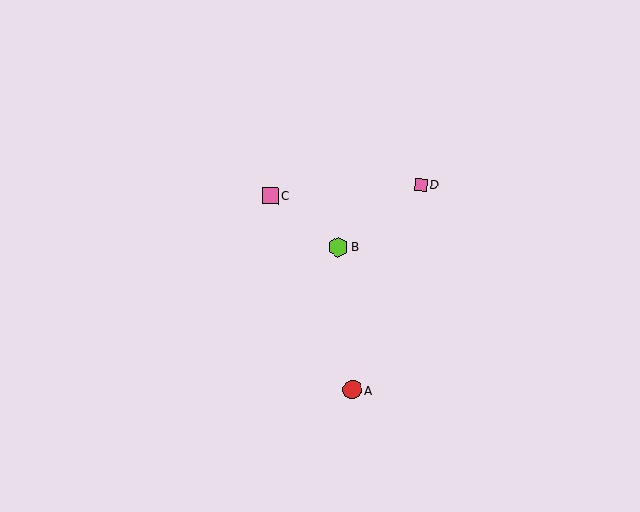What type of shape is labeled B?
Shape B is a lime hexagon.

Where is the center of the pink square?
The center of the pink square is at (271, 196).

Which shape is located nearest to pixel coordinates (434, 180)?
The pink square (labeled D) at (421, 185) is nearest to that location.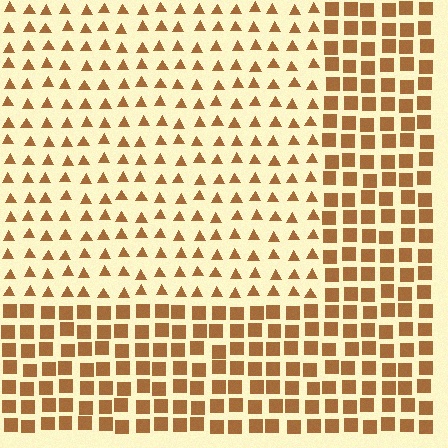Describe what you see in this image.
The image is filled with small brown elements arranged in a uniform grid. A rectangle-shaped region contains triangles, while the surrounding area contains squares. The boundary is defined purely by the change in element shape.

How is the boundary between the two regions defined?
The boundary is defined by a change in element shape: triangles inside vs. squares outside. All elements share the same color and spacing.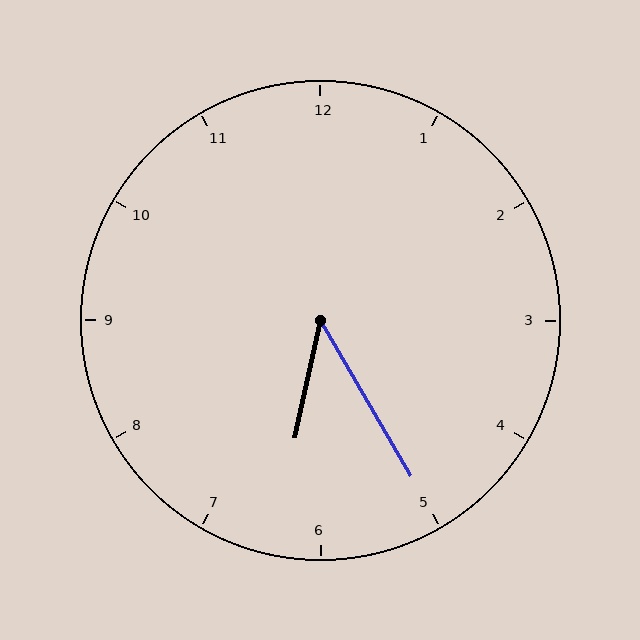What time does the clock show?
6:25.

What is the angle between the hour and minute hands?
Approximately 42 degrees.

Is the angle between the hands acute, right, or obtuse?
It is acute.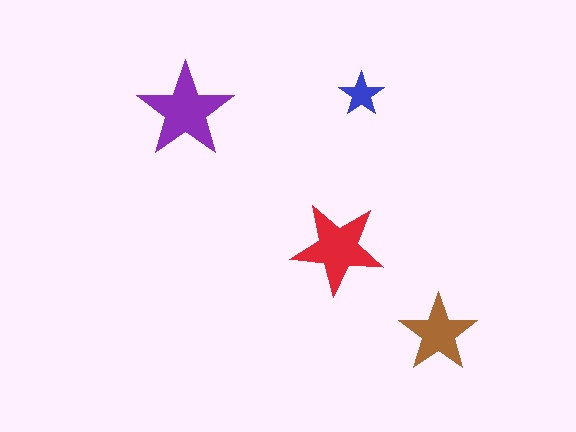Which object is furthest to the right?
The brown star is rightmost.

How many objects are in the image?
There are 4 objects in the image.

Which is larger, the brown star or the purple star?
The purple one.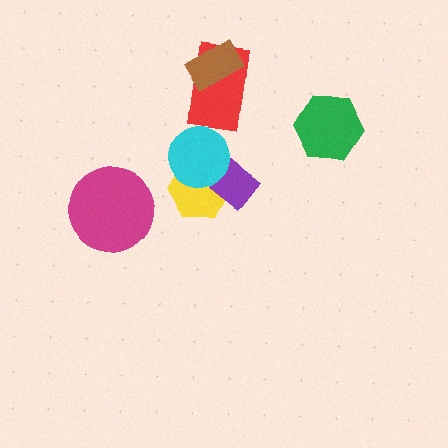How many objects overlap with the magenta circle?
0 objects overlap with the magenta circle.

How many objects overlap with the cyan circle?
2 objects overlap with the cyan circle.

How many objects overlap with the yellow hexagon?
2 objects overlap with the yellow hexagon.